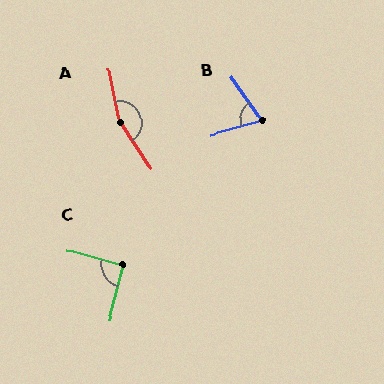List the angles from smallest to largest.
B (70°), C (92°), A (157°).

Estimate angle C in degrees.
Approximately 92 degrees.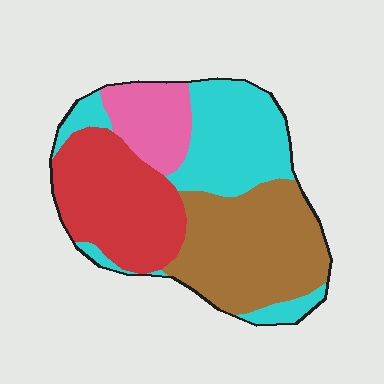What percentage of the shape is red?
Red covers 27% of the shape.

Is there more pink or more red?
Red.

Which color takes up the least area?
Pink, at roughly 10%.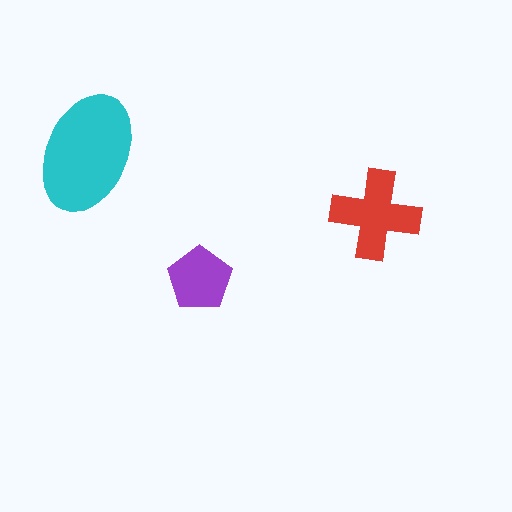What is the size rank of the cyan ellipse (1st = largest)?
1st.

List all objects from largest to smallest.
The cyan ellipse, the red cross, the purple pentagon.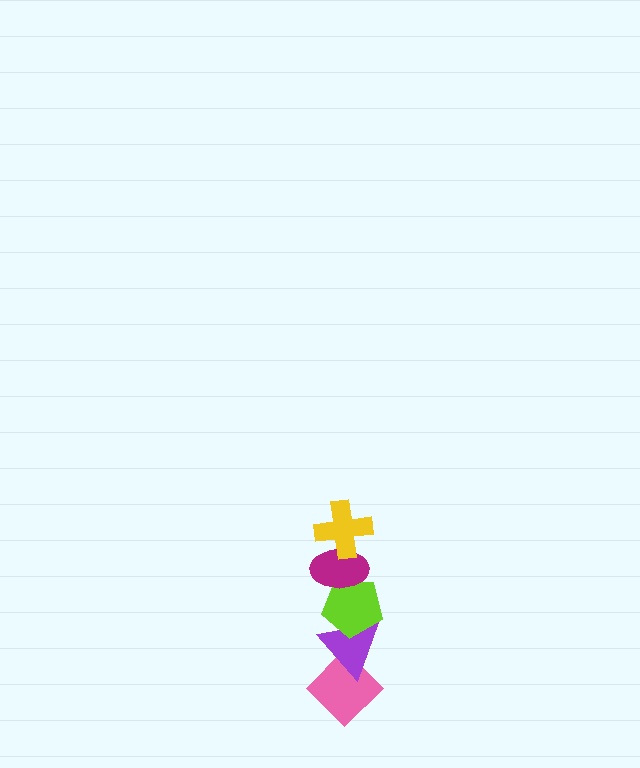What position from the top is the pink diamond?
The pink diamond is 5th from the top.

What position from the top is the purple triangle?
The purple triangle is 4th from the top.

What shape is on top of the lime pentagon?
The magenta ellipse is on top of the lime pentagon.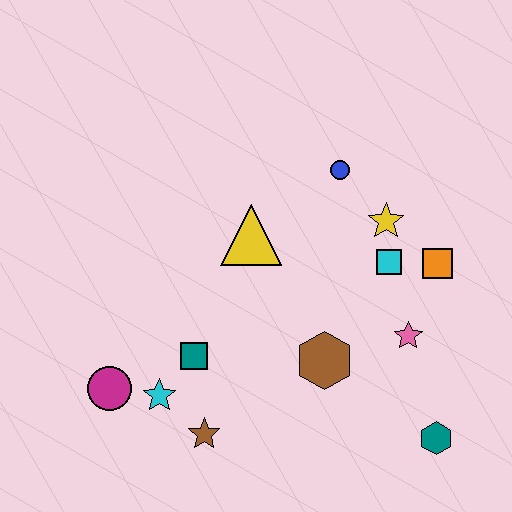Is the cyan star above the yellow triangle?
No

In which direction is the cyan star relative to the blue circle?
The cyan star is below the blue circle.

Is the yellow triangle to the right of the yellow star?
No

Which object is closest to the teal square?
The cyan star is closest to the teal square.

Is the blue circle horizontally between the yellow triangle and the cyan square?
Yes